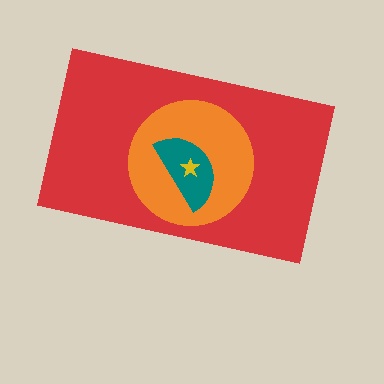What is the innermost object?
The yellow star.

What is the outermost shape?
The red rectangle.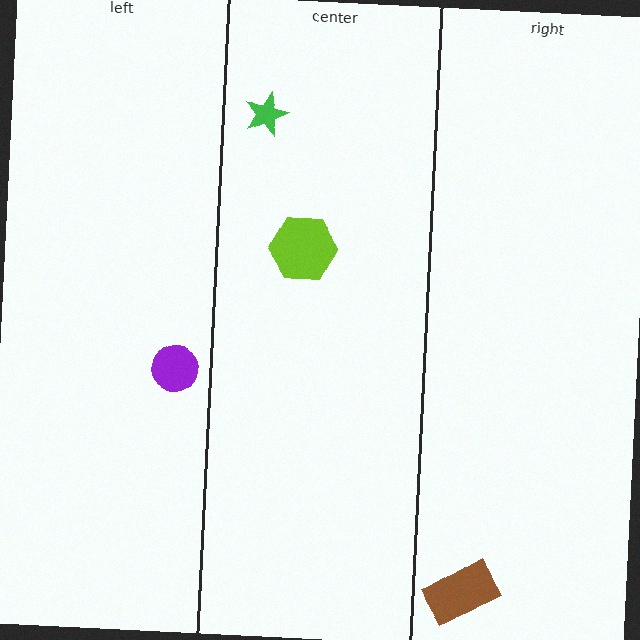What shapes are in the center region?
The lime hexagon, the green star.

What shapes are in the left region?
The purple circle.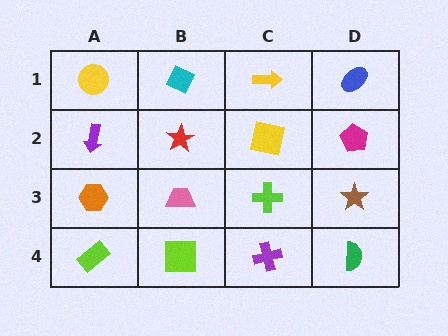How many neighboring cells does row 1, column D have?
2.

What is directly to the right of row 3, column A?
A pink trapezoid.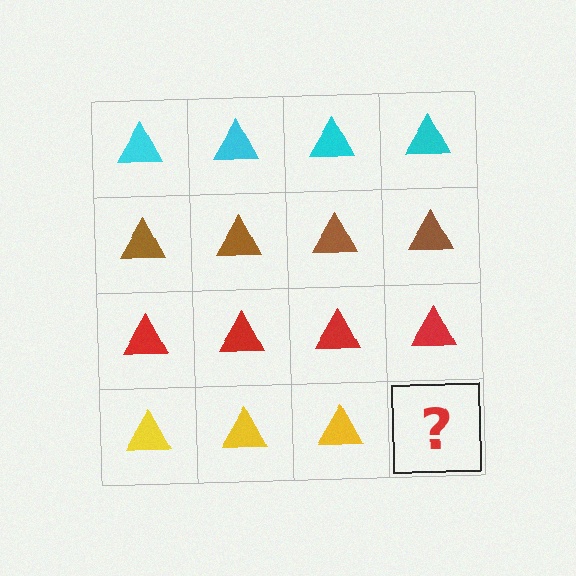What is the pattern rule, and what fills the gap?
The rule is that each row has a consistent color. The gap should be filled with a yellow triangle.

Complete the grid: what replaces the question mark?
The question mark should be replaced with a yellow triangle.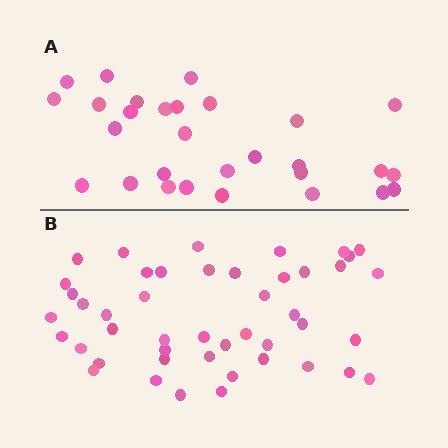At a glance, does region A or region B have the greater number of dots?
Region B (the bottom region) has more dots.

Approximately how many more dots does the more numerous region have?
Region B has approximately 15 more dots than region A.